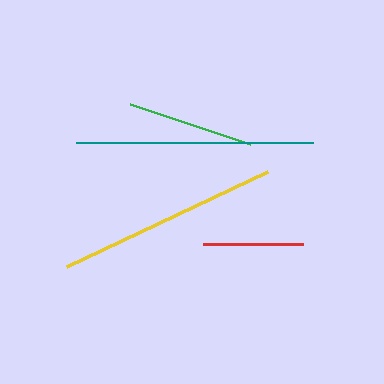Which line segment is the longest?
The teal line is the longest at approximately 237 pixels.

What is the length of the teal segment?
The teal segment is approximately 237 pixels long.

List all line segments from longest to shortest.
From longest to shortest: teal, yellow, green, red.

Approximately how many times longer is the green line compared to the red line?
The green line is approximately 1.3 times the length of the red line.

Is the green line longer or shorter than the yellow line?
The yellow line is longer than the green line.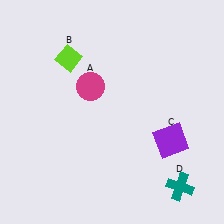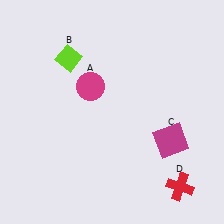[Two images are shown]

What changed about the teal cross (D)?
In Image 1, D is teal. In Image 2, it changed to red.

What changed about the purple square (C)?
In Image 1, C is purple. In Image 2, it changed to magenta.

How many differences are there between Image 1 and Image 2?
There are 2 differences between the two images.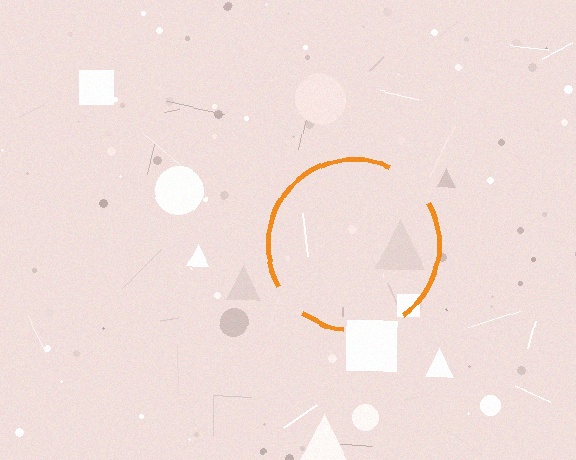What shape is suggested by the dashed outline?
The dashed outline suggests a circle.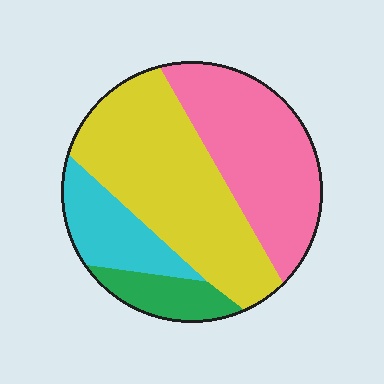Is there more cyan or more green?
Cyan.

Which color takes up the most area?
Yellow, at roughly 40%.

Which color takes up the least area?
Green, at roughly 10%.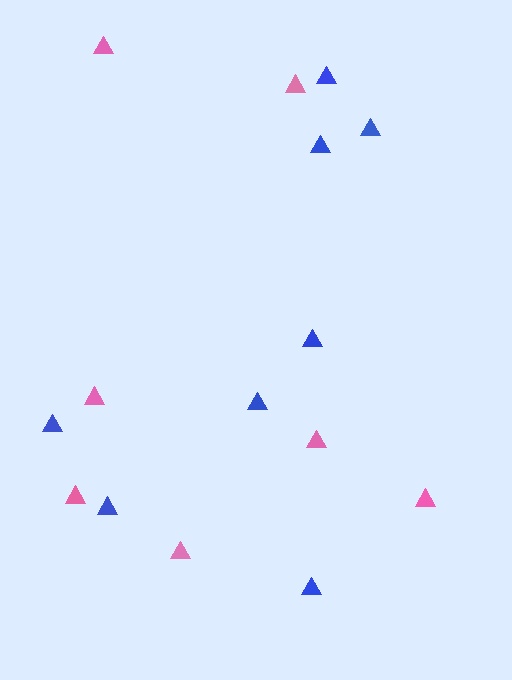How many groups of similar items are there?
There are 2 groups: one group of pink triangles (7) and one group of blue triangles (8).